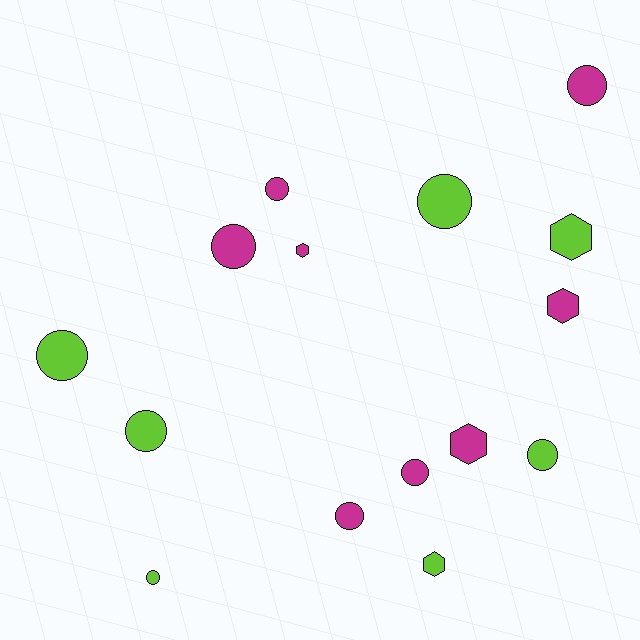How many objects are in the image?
There are 15 objects.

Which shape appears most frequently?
Circle, with 10 objects.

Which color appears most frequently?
Magenta, with 8 objects.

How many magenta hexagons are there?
There are 3 magenta hexagons.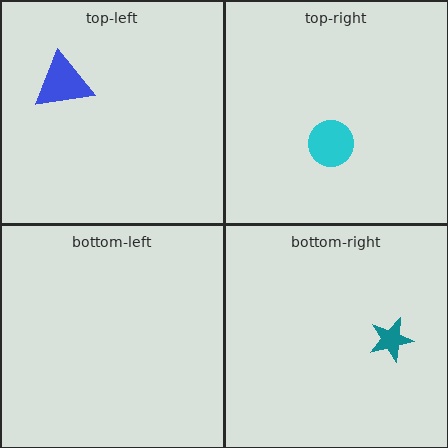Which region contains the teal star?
The bottom-right region.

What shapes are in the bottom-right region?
The teal star.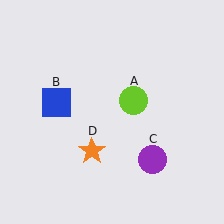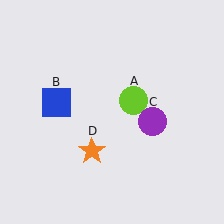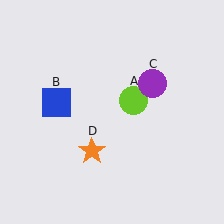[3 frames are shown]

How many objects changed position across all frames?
1 object changed position: purple circle (object C).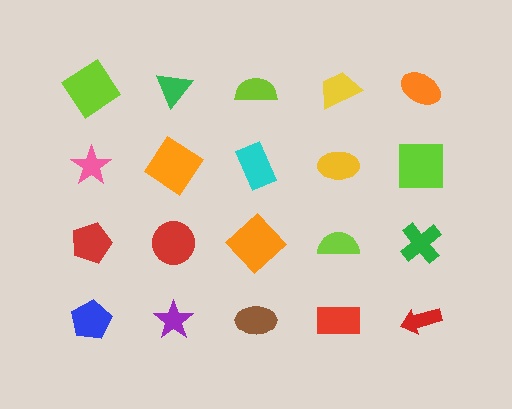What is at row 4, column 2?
A purple star.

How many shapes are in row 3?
5 shapes.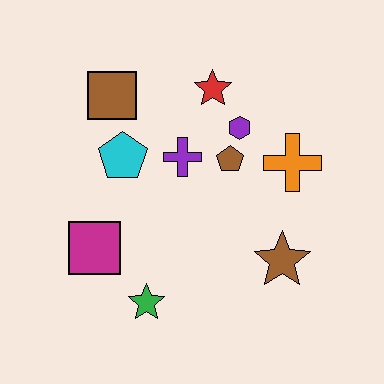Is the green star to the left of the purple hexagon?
Yes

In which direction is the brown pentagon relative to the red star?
The brown pentagon is below the red star.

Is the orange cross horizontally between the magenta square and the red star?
No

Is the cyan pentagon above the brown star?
Yes